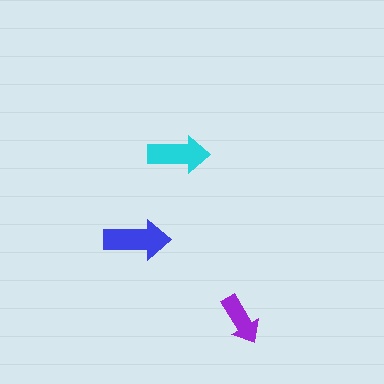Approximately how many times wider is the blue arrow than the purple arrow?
About 1.5 times wider.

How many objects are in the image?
There are 3 objects in the image.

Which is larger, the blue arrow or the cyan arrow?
The blue one.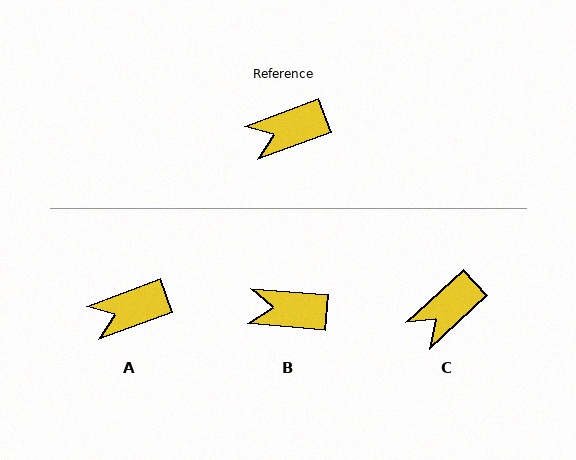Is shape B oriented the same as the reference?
No, it is off by about 25 degrees.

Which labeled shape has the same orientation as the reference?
A.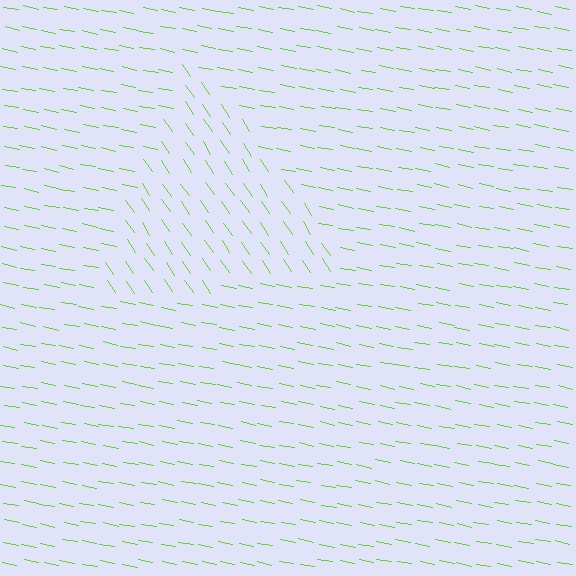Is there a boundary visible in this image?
Yes, there is a texture boundary formed by a change in line orientation.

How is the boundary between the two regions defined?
The boundary is defined purely by a change in line orientation (approximately 45 degrees difference). All lines are the same color and thickness.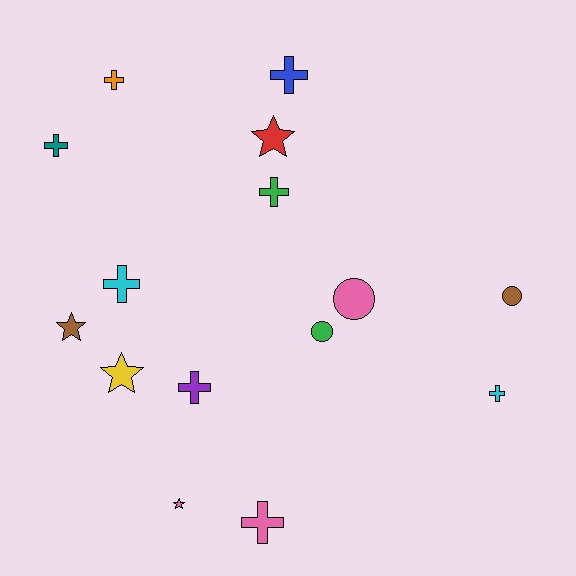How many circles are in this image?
There are 3 circles.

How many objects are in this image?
There are 15 objects.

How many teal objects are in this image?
There is 1 teal object.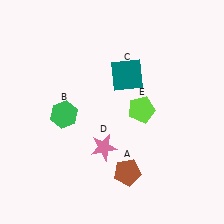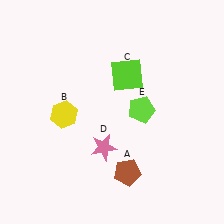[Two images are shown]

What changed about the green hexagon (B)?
In Image 1, B is green. In Image 2, it changed to yellow.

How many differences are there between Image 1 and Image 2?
There are 2 differences between the two images.